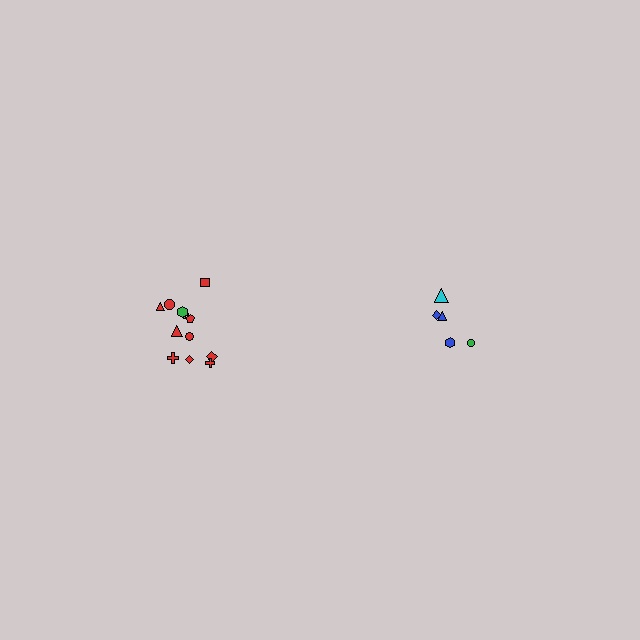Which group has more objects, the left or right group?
The left group.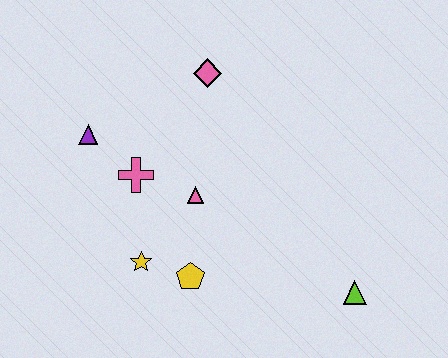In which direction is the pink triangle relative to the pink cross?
The pink triangle is to the right of the pink cross.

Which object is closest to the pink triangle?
The pink cross is closest to the pink triangle.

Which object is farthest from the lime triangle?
The purple triangle is farthest from the lime triangle.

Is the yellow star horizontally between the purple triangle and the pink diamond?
Yes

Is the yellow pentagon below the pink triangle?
Yes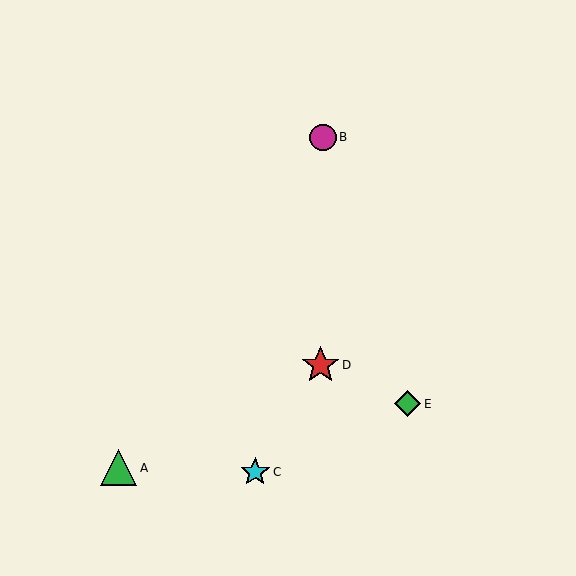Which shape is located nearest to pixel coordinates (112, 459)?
The green triangle (labeled A) at (119, 468) is nearest to that location.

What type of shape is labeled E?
Shape E is a green diamond.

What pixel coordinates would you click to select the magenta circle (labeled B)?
Click at (323, 137) to select the magenta circle B.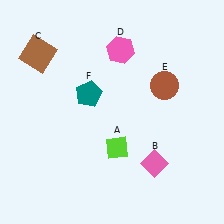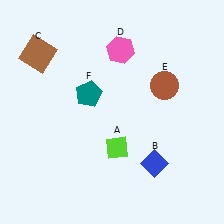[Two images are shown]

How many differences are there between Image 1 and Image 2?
There is 1 difference between the two images.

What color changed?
The diamond (B) changed from pink in Image 1 to blue in Image 2.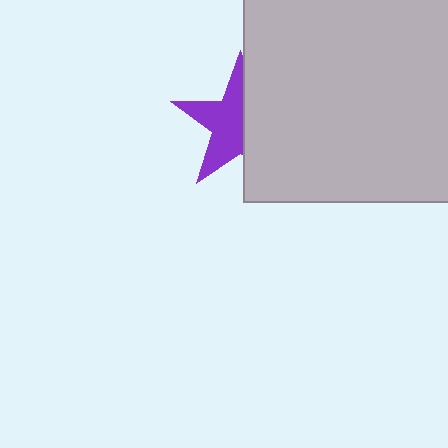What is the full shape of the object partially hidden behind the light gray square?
The partially hidden object is a purple star.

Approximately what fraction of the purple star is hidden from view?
Roughly 45% of the purple star is hidden behind the light gray square.